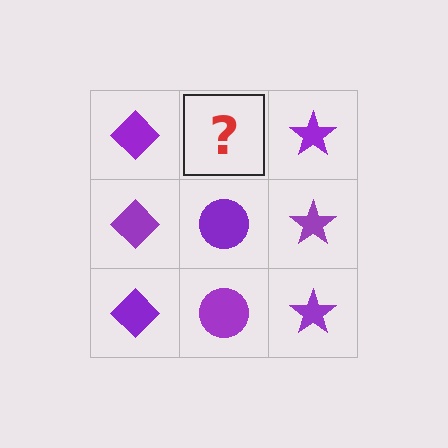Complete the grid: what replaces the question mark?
The question mark should be replaced with a purple circle.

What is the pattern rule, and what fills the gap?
The rule is that each column has a consistent shape. The gap should be filled with a purple circle.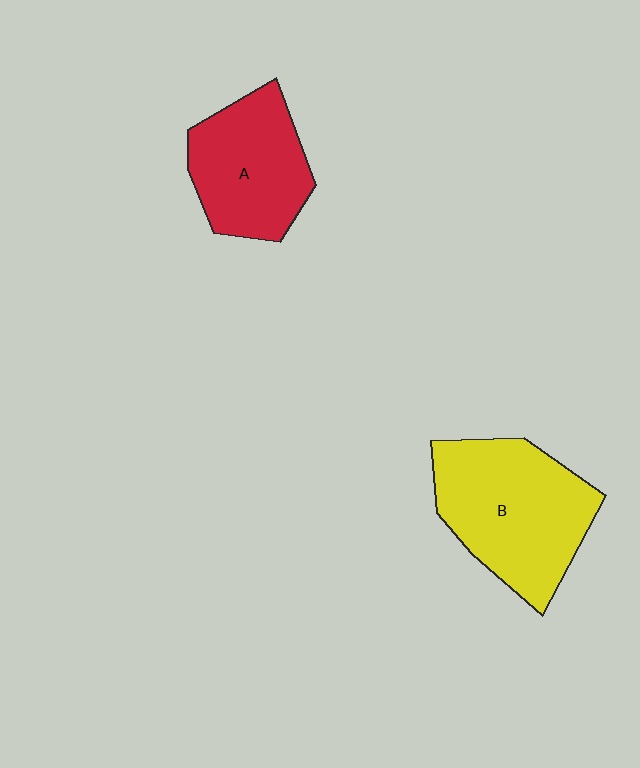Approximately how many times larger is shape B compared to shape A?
Approximately 1.3 times.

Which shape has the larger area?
Shape B (yellow).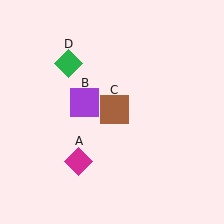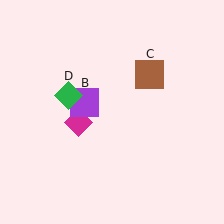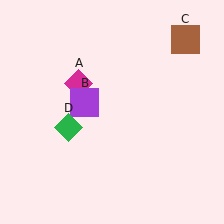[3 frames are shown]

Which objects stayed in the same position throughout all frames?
Purple square (object B) remained stationary.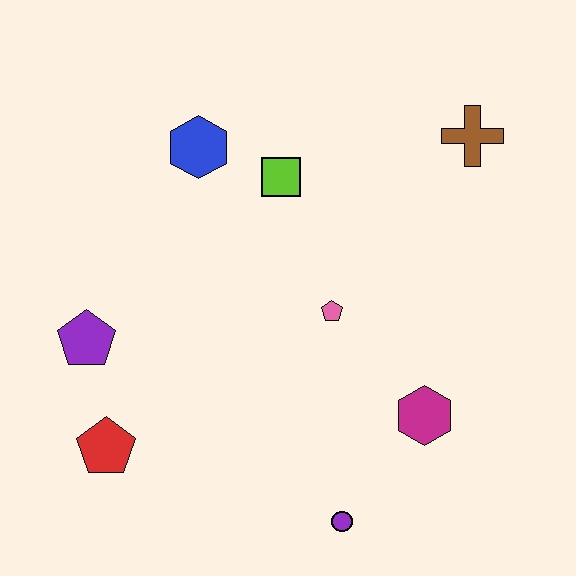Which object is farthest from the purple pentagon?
The brown cross is farthest from the purple pentagon.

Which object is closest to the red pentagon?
The purple pentagon is closest to the red pentagon.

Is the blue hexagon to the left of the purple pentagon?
No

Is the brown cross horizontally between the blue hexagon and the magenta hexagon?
No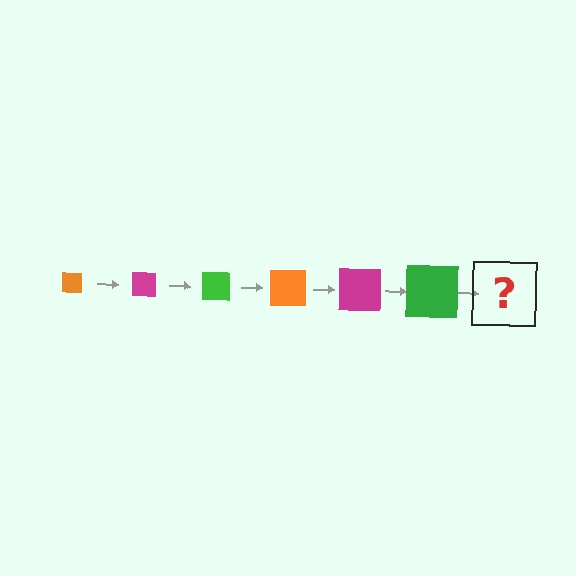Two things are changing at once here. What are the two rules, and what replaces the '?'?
The two rules are that the square grows larger each step and the color cycles through orange, magenta, and green. The '?' should be an orange square, larger than the previous one.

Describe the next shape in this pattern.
It should be an orange square, larger than the previous one.